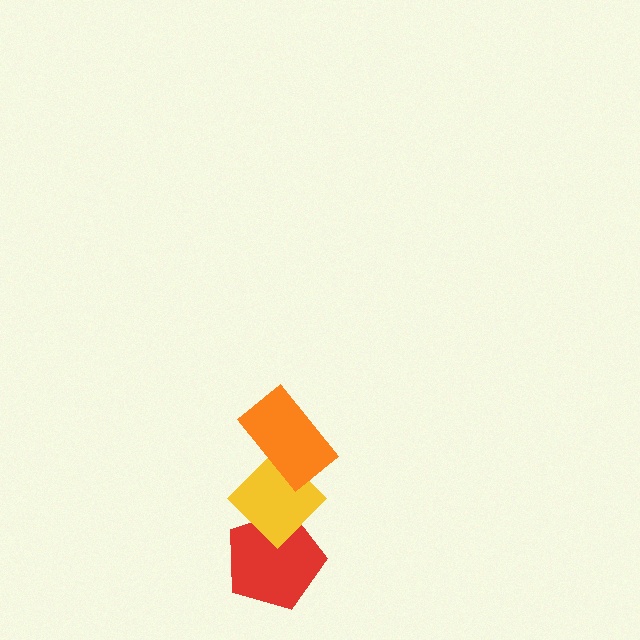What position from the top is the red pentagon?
The red pentagon is 3rd from the top.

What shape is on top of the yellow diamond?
The orange rectangle is on top of the yellow diamond.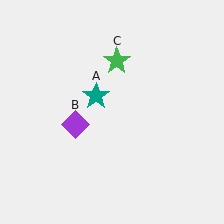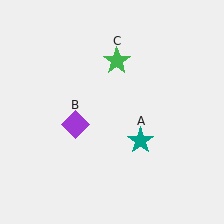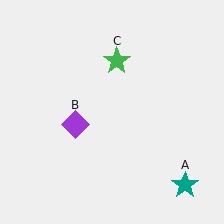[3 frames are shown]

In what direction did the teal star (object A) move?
The teal star (object A) moved down and to the right.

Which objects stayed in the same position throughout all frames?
Purple diamond (object B) and green star (object C) remained stationary.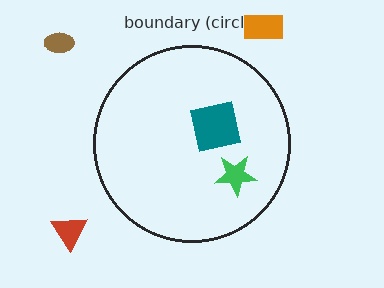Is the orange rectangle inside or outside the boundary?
Outside.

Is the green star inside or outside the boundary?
Inside.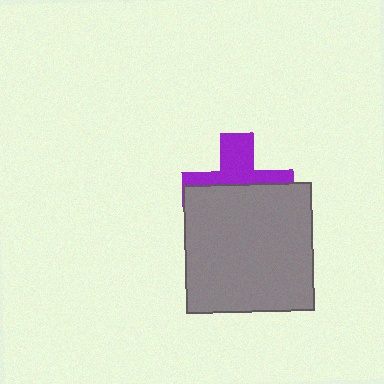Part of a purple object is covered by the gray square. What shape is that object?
It is a cross.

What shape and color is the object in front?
The object in front is a gray square.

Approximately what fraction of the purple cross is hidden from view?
Roughly 56% of the purple cross is hidden behind the gray square.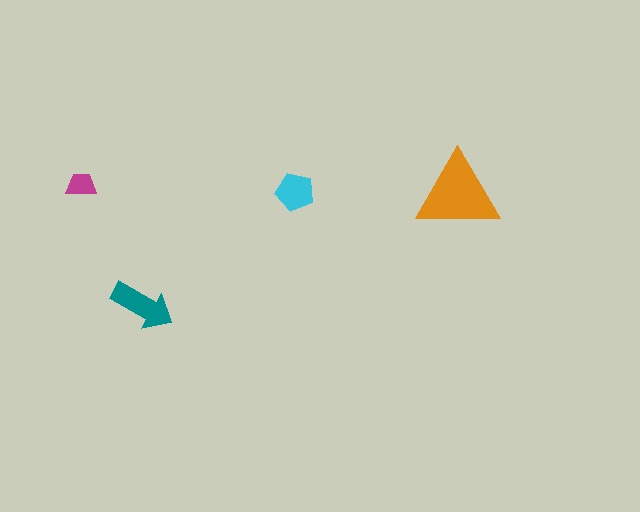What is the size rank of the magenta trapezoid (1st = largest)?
4th.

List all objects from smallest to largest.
The magenta trapezoid, the cyan pentagon, the teal arrow, the orange triangle.